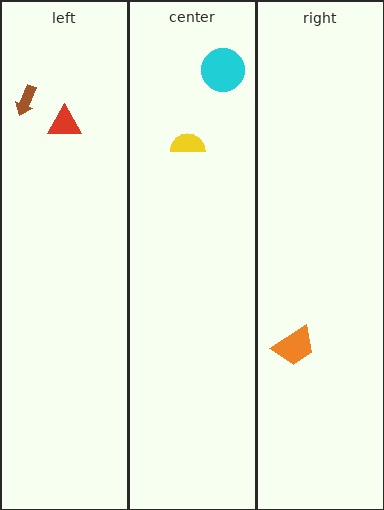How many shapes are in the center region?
2.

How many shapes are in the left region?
2.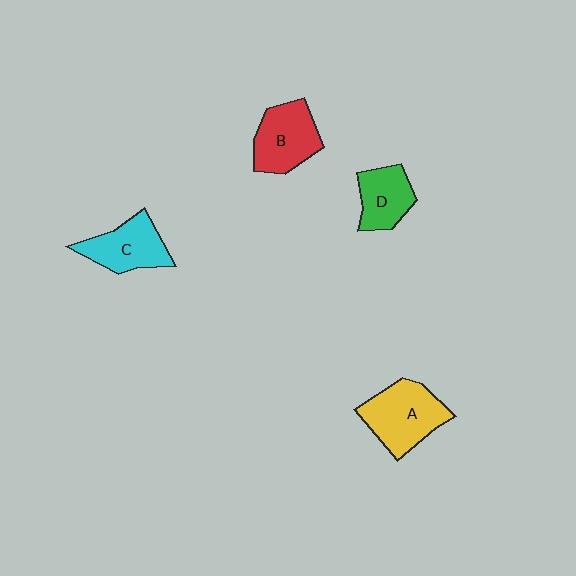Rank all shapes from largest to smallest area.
From largest to smallest: A (yellow), B (red), C (cyan), D (green).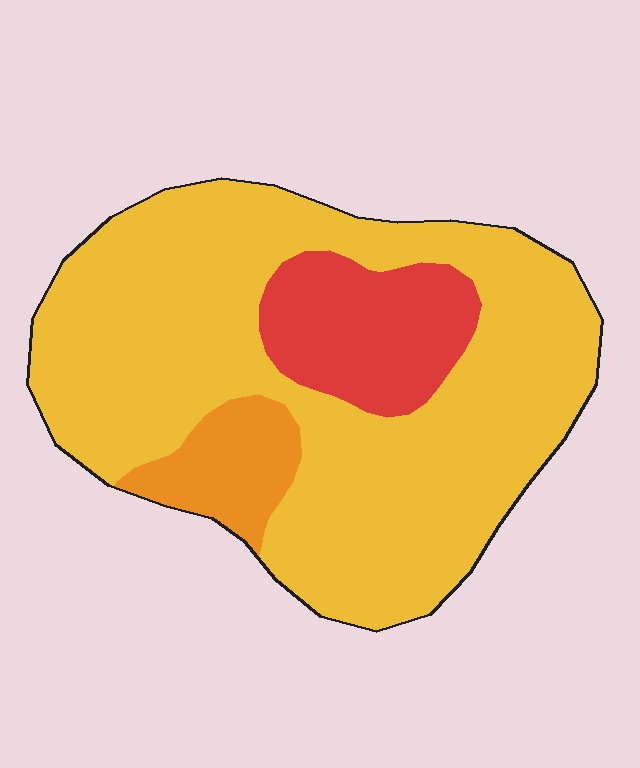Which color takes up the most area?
Yellow, at roughly 75%.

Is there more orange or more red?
Red.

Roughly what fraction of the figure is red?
Red takes up about one sixth (1/6) of the figure.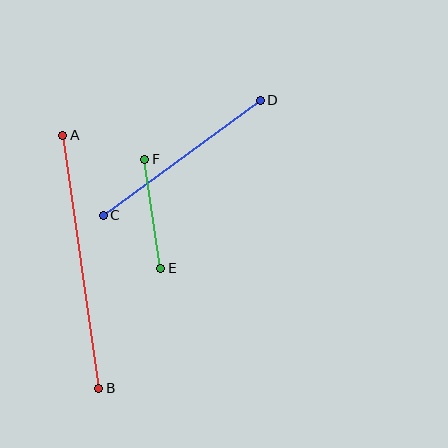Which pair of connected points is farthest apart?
Points A and B are farthest apart.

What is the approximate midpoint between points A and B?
The midpoint is at approximately (81, 262) pixels.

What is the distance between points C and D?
The distance is approximately 195 pixels.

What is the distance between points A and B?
The distance is approximately 256 pixels.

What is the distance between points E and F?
The distance is approximately 110 pixels.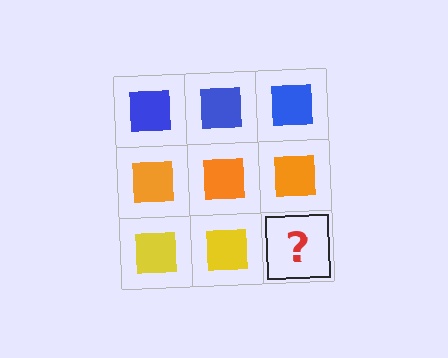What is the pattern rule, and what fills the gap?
The rule is that each row has a consistent color. The gap should be filled with a yellow square.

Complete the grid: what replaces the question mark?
The question mark should be replaced with a yellow square.